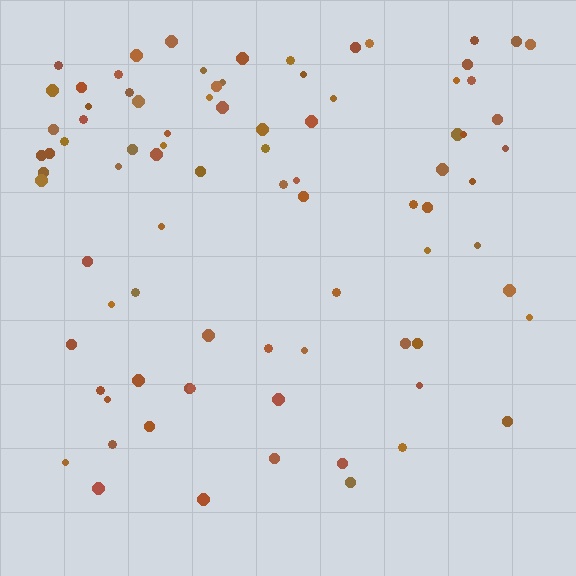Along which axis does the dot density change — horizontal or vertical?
Vertical.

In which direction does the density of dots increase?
From bottom to top, with the top side densest.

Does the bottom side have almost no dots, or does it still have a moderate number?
Still a moderate number, just noticeably fewer than the top.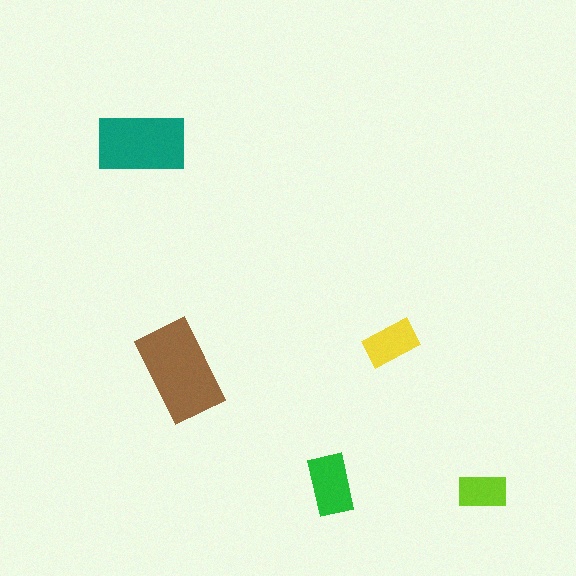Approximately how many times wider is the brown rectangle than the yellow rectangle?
About 2 times wider.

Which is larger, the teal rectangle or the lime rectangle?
The teal one.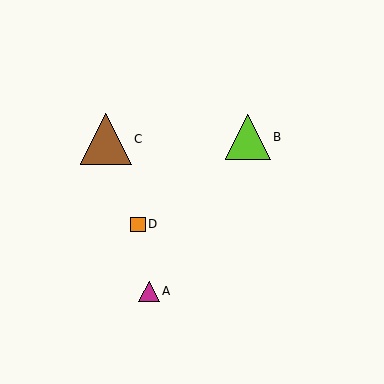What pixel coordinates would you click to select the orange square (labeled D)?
Click at (138, 224) to select the orange square D.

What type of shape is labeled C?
Shape C is a brown triangle.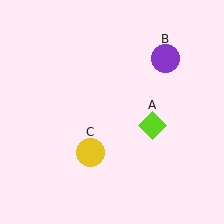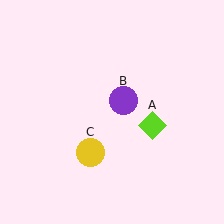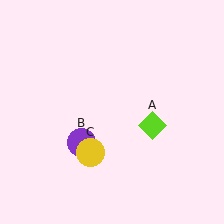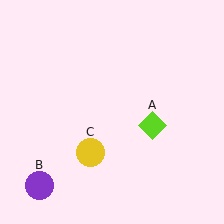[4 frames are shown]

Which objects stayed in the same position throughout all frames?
Lime diamond (object A) and yellow circle (object C) remained stationary.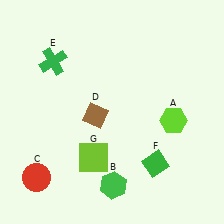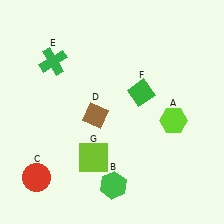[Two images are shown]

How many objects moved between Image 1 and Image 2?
1 object moved between the two images.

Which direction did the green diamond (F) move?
The green diamond (F) moved up.